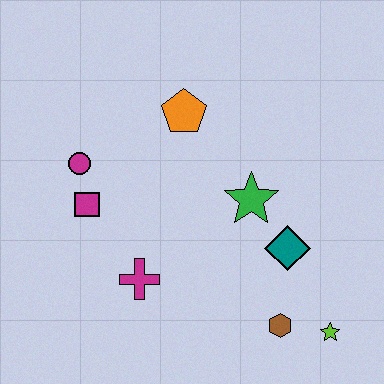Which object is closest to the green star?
The teal diamond is closest to the green star.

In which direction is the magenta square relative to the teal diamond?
The magenta square is to the left of the teal diamond.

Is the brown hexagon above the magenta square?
No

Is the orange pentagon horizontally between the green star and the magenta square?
Yes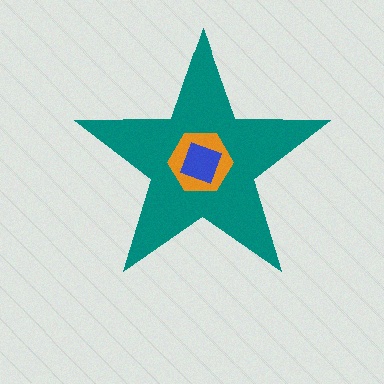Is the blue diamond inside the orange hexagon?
Yes.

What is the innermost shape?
The blue diamond.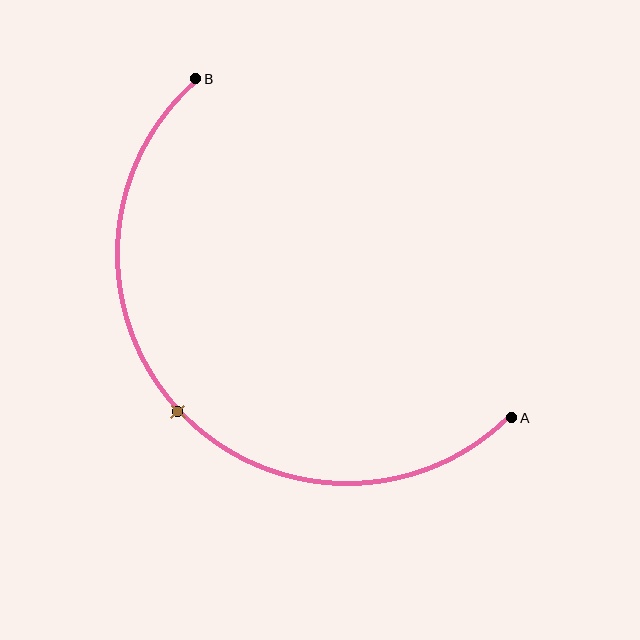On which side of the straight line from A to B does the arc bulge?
The arc bulges below and to the left of the straight line connecting A and B.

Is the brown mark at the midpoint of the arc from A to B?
Yes. The brown mark lies on the arc at equal arc-length from both A and B — it is the arc midpoint.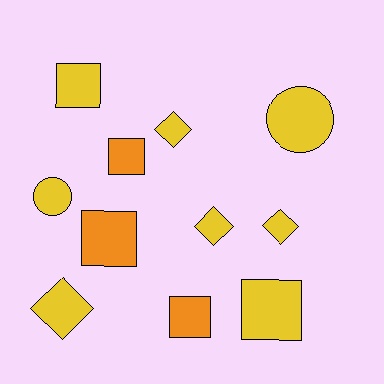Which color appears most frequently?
Yellow, with 8 objects.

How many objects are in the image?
There are 11 objects.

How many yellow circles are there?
There are 2 yellow circles.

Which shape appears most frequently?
Square, with 5 objects.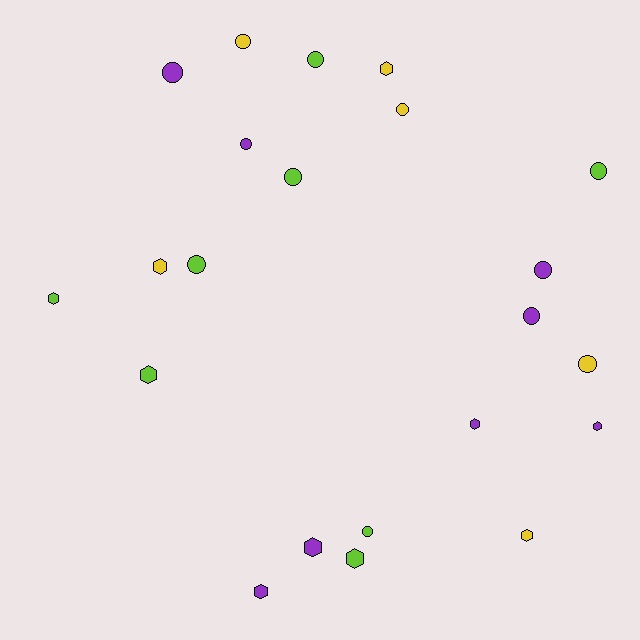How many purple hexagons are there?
There are 4 purple hexagons.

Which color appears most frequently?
Purple, with 8 objects.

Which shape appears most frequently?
Circle, with 12 objects.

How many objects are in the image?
There are 22 objects.